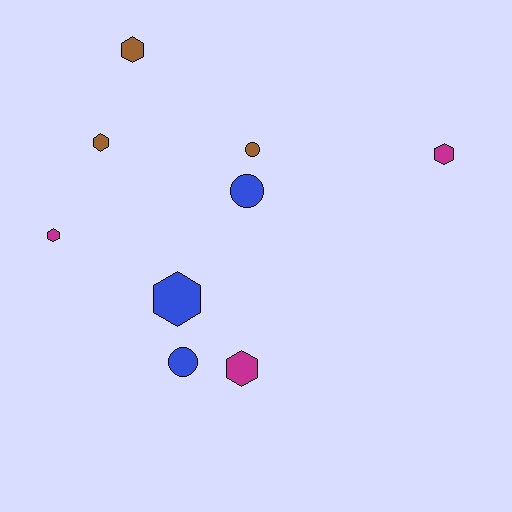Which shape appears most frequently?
Hexagon, with 6 objects.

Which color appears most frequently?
Brown, with 3 objects.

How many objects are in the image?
There are 9 objects.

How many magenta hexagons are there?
There are 3 magenta hexagons.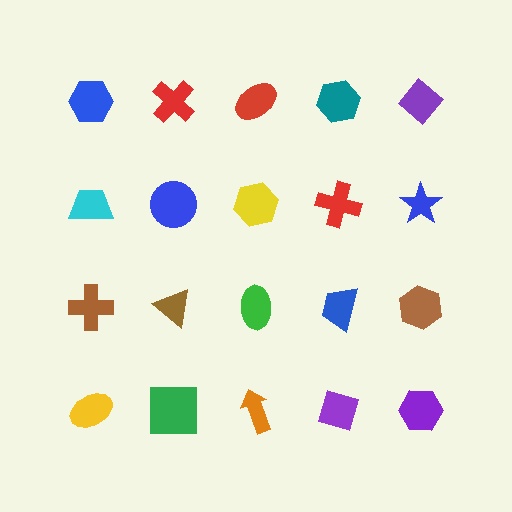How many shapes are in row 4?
5 shapes.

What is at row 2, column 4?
A red cross.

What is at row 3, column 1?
A brown cross.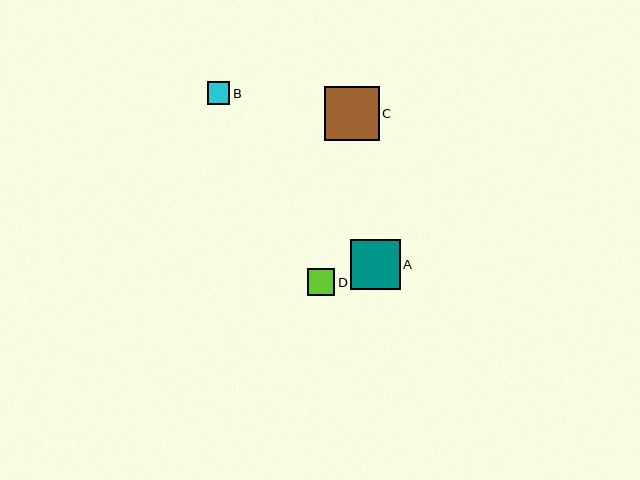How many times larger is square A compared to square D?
Square A is approximately 1.8 times the size of square D.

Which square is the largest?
Square C is the largest with a size of approximately 55 pixels.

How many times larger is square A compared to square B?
Square A is approximately 2.2 times the size of square B.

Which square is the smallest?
Square B is the smallest with a size of approximately 23 pixels.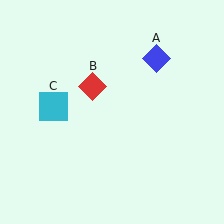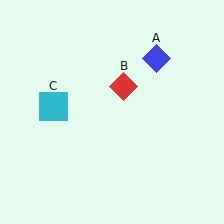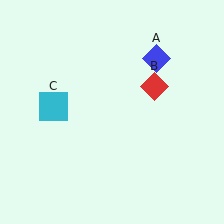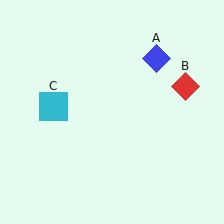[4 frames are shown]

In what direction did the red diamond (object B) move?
The red diamond (object B) moved right.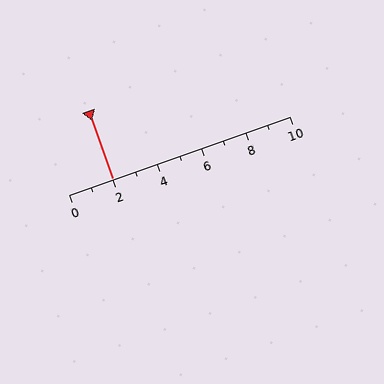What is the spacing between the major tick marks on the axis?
The major ticks are spaced 2 apart.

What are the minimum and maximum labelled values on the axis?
The axis runs from 0 to 10.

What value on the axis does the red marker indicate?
The marker indicates approximately 2.